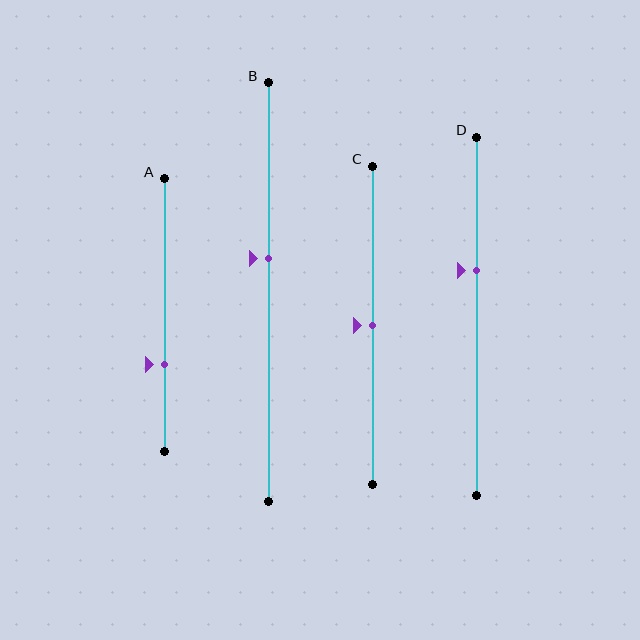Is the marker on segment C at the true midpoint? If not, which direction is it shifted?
Yes, the marker on segment C is at the true midpoint.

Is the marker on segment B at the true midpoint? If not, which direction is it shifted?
No, the marker on segment B is shifted upward by about 8% of the segment length.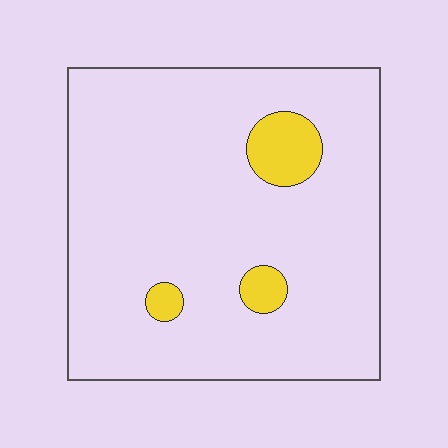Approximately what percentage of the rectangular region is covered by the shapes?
Approximately 10%.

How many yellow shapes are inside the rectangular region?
3.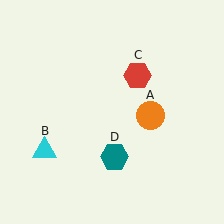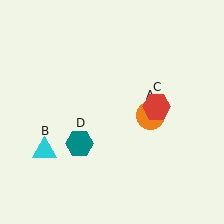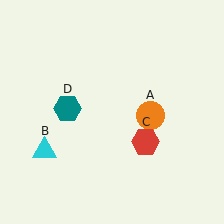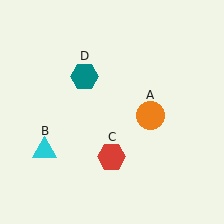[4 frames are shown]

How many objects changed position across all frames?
2 objects changed position: red hexagon (object C), teal hexagon (object D).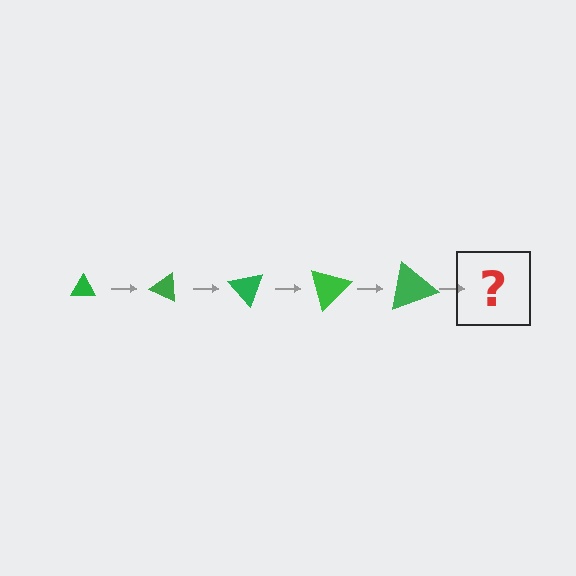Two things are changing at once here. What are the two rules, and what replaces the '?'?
The two rules are that the triangle grows larger each step and it rotates 25 degrees each step. The '?' should be a triangle, larger than the previous one and rotated 125 degrees from the start.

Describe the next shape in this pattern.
It should be a triangle, larger than the previous one and rotated 125 degrees from the start.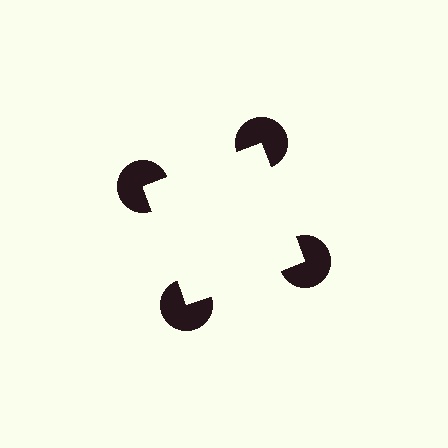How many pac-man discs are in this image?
There are 4 — one at each vertex of the illusory square.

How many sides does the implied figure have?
4 sides.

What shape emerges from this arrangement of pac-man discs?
An illusory square — its edges are inferred from the aligned wedge cuts in the pac-man discs, not physically drawn.